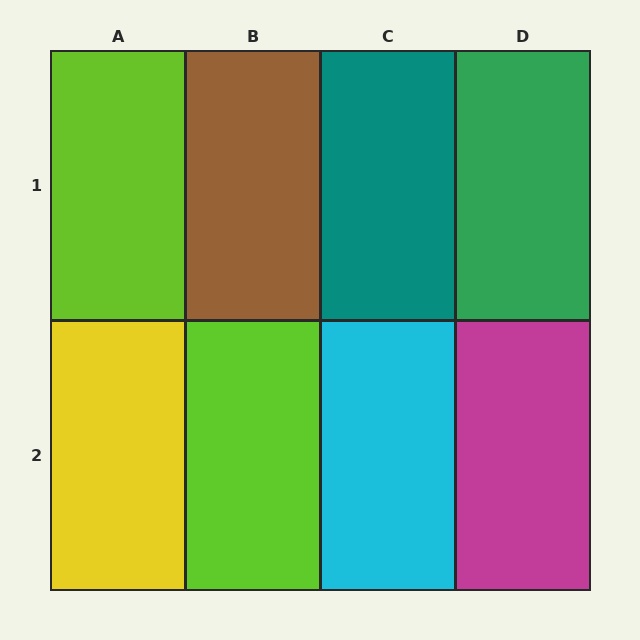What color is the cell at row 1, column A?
Lime.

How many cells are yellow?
1 cell is yellow.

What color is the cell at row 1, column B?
Brown.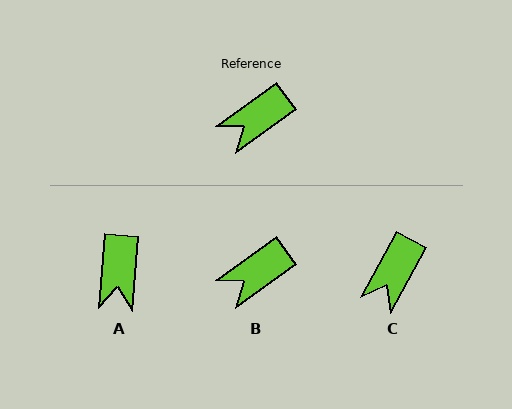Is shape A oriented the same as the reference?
No, it is off by about 50 degrees.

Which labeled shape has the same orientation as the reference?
B.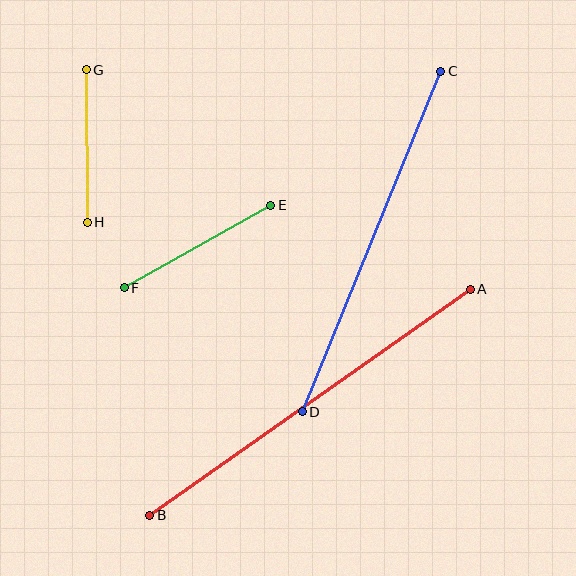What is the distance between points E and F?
The distance is approximately 168 pixels.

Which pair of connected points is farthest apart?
Points A and B are farthest apart.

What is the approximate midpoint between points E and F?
The midpoint is at approximately (198, 247) pixels.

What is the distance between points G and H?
The distance is approximately 153 pixels.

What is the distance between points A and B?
The distance is approximately 392 pixels.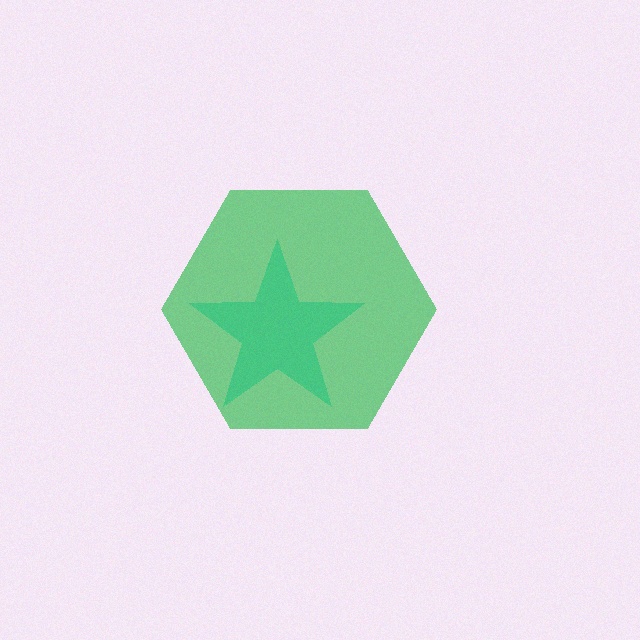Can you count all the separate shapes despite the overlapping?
Yes, there are 2 separate shapes.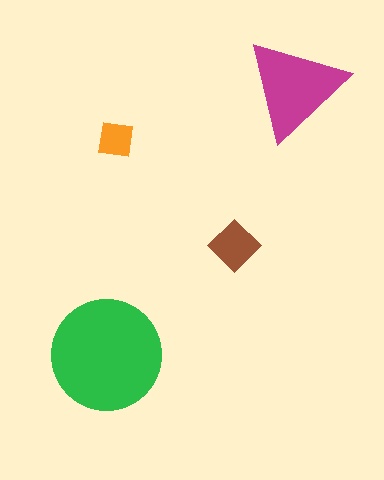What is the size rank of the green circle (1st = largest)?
1st.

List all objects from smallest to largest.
The orange square, the brown diamond, the magenta triangle, the green circle.